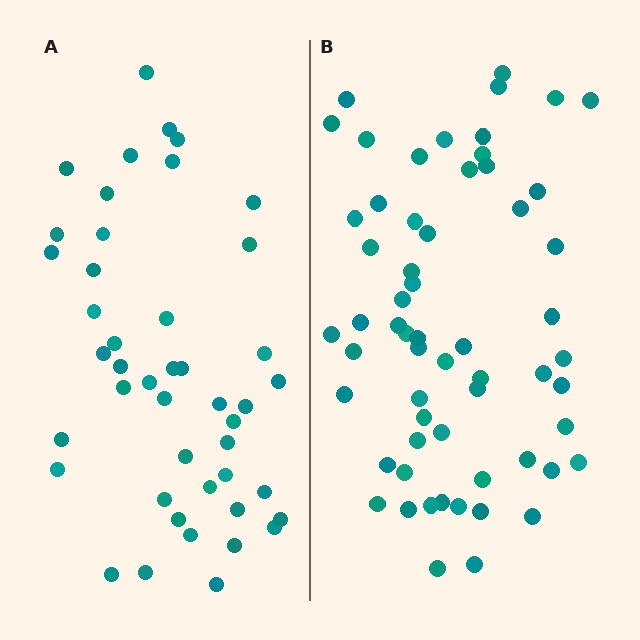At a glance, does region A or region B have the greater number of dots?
Region B (the right region) has more dots.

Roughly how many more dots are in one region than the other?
Region B has approximately 15 more dots than region A.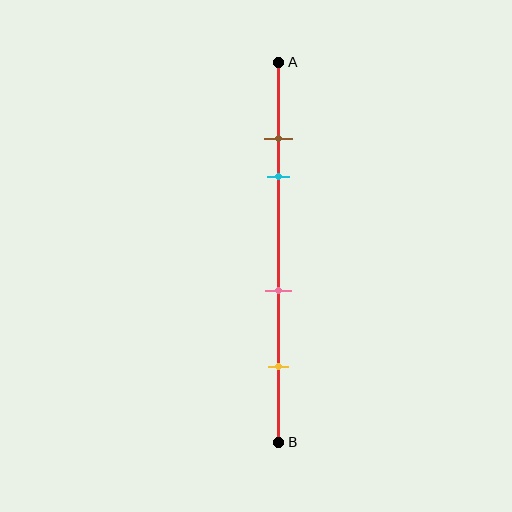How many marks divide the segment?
There are 4 marks dividing the segment.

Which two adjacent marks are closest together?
The brown and cyan marks are the closest adjacent pair.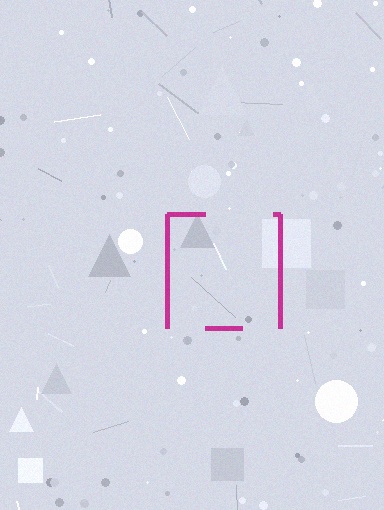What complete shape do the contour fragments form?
The contour fragments form a square.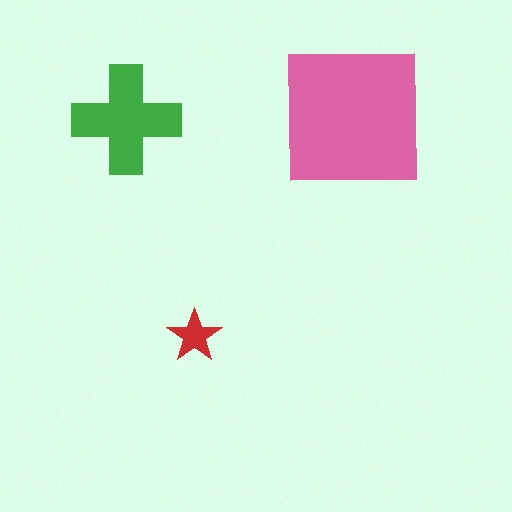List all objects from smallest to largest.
The red star, the green cross, the pink square.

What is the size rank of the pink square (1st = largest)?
1st.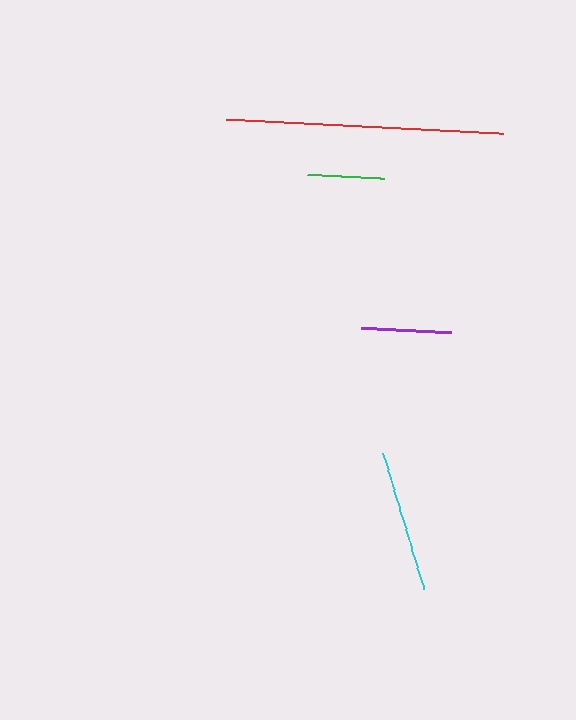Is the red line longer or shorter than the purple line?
The red line is longer than the purple line.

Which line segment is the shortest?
The green line is the shortest at approximately 77 pixels.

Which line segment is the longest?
The red line is the longest at approximately 277 pixels.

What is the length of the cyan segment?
The cyan segment is approximately 143 pixels long.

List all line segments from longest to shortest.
From longest to shortest: red, cyan, purple, green.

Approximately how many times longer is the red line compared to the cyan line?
The red line is approximately 1.9 times the length of the cyan line.